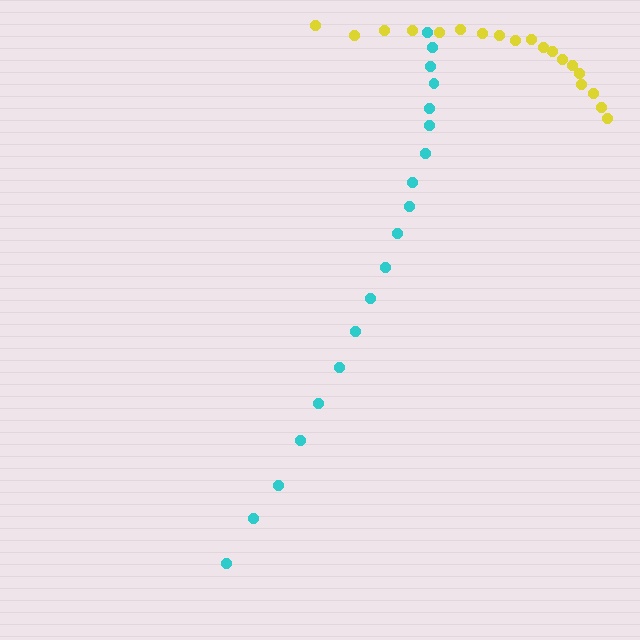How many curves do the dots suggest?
There are 2 distinct paths.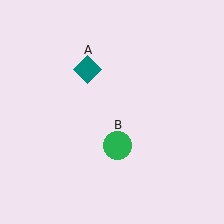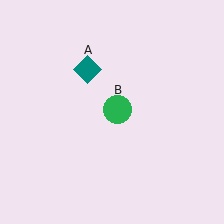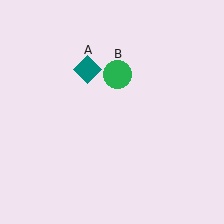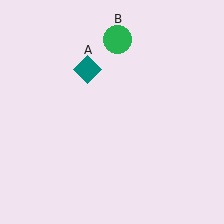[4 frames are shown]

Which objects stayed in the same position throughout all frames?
Teal diamond (object A) remained stationary.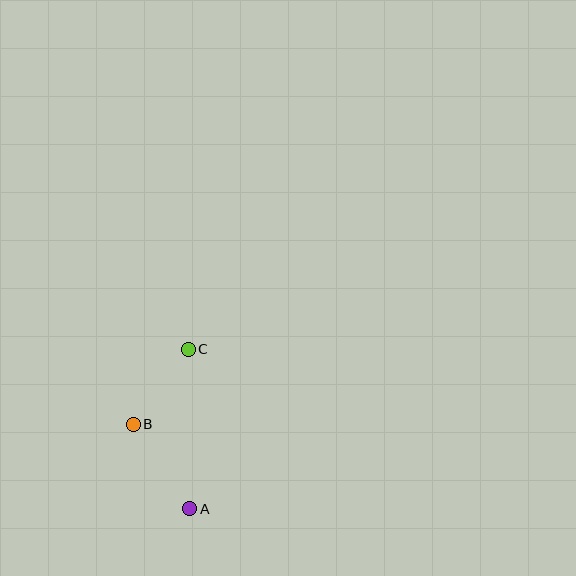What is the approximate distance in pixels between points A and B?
The distance between A and B is approximately 102 pixels.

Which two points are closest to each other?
Points B and C are closest to each other.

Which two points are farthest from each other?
Points A and C are farthest from each other.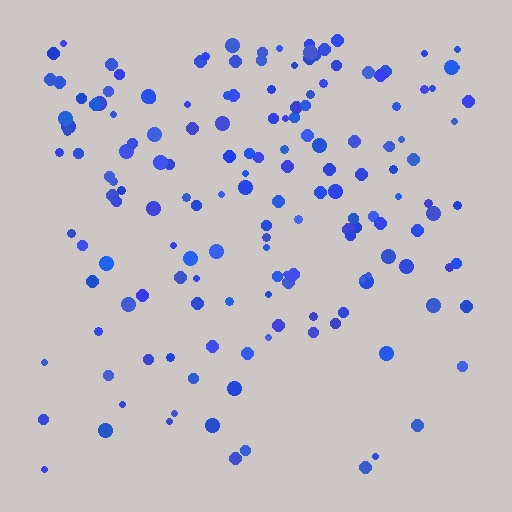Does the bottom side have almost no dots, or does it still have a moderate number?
Still a moderate number, just noticeably fewer than the top.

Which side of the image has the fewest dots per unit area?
The bottom.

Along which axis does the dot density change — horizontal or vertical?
Vertical.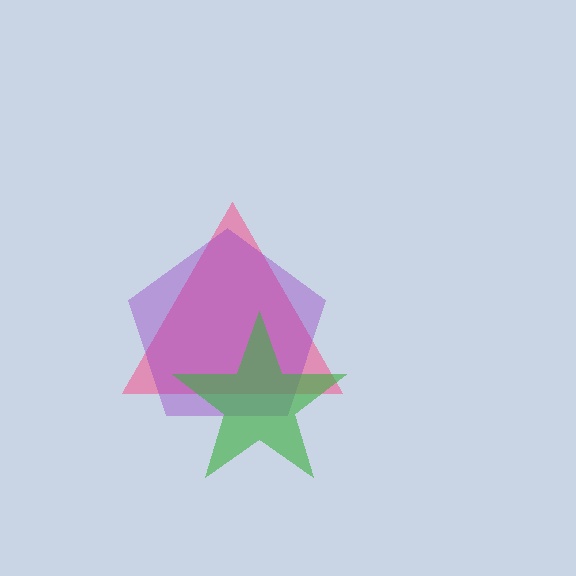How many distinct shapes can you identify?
There are 3 distinct shapes: a pink triangle, a purple pentagon, a green star.